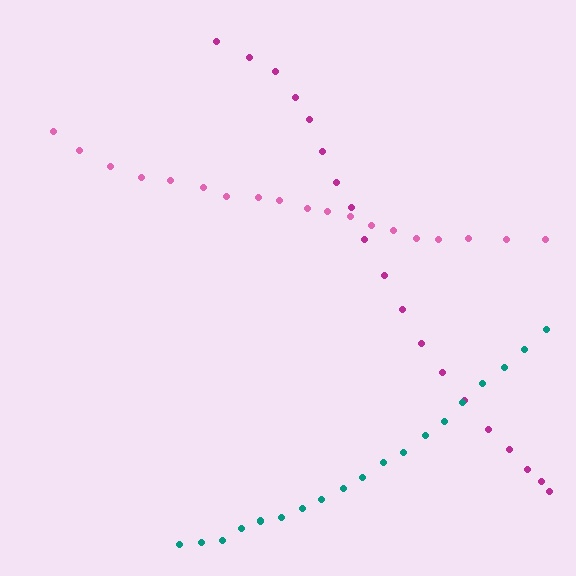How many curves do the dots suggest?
There are 3 distinct paths.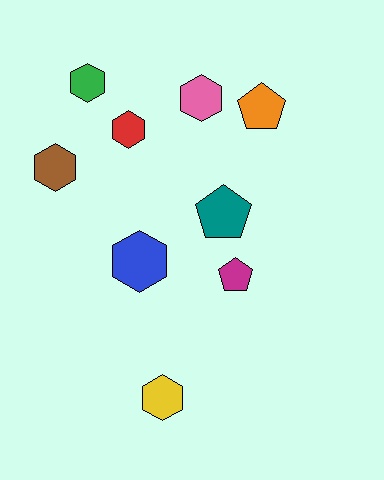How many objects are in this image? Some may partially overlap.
There are 9 objects.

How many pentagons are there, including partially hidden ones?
There are 3 pentagons.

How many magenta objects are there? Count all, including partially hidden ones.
There is 1 magenta object.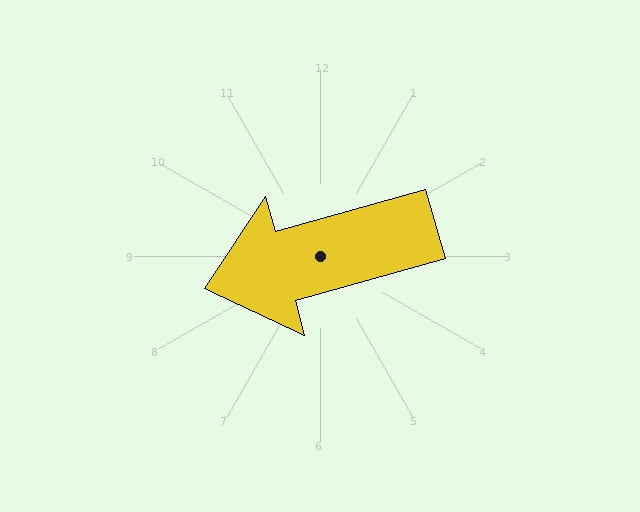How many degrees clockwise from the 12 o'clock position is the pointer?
Approximately 254 degrees.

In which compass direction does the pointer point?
West.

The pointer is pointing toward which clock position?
Roughly 8 o'clock.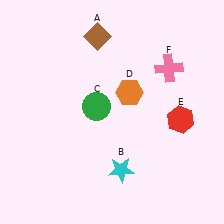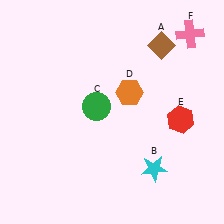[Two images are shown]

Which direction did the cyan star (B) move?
The cyan star (B) moved right.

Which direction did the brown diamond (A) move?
The brown diamond (A) moved right.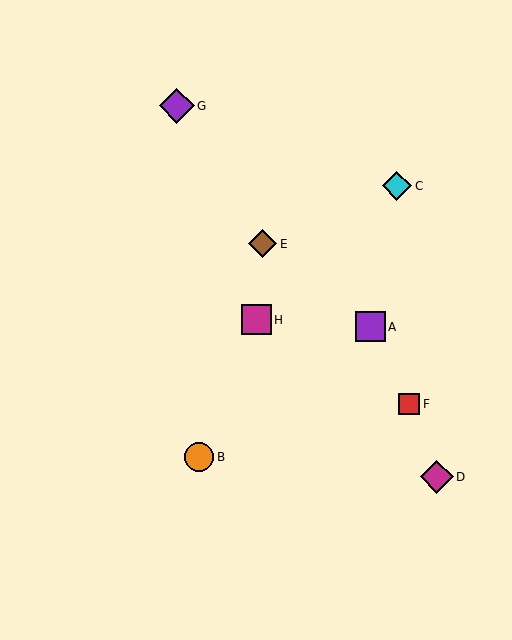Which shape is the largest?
The purple diamond (labeled G) is the largest.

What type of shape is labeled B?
Shape B is an orange circle.